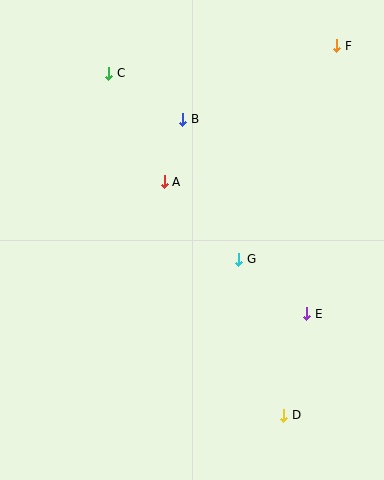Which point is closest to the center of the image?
Point G at (239, 259) is closest to the center.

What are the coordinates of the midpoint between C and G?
The midpoint between C and G is at (174, 166).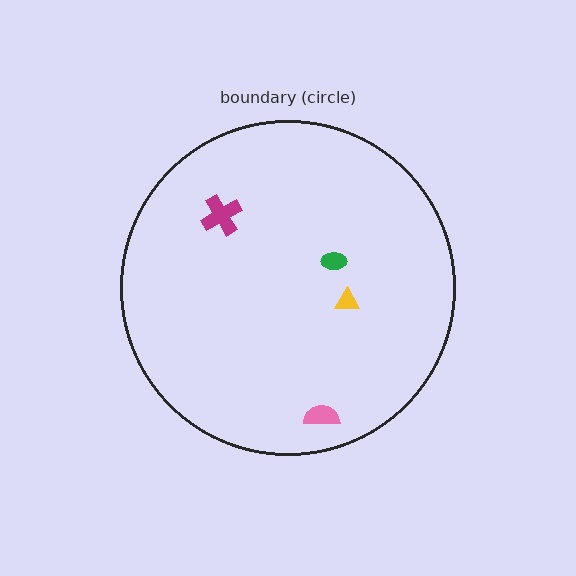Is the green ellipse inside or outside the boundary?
Inside.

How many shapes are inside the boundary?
4 inside, 0 outside.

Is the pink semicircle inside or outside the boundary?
Inside.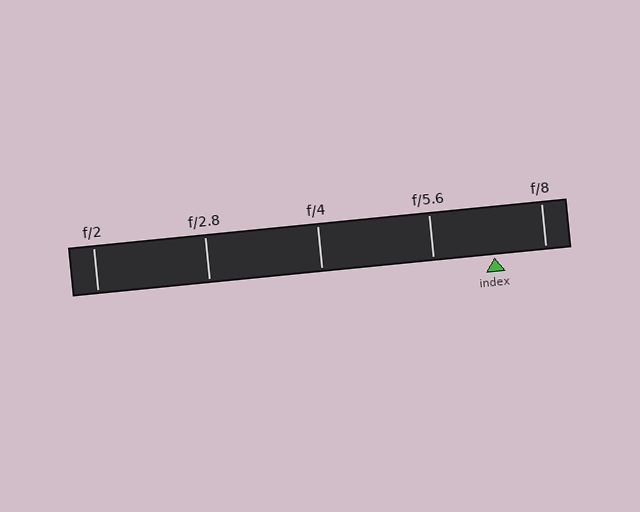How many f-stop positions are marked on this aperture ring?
There are 5 f-stop positions marked.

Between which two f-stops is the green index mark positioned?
The index mark is between f/5.6 and f/8.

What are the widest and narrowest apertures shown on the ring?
The widest aperture shown is f/2 and the narrowest is f/8.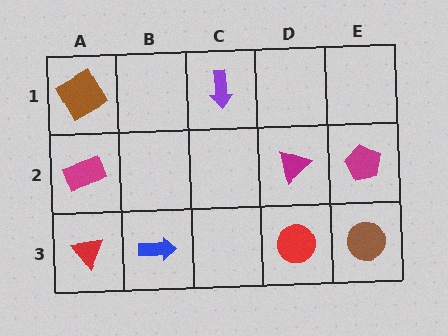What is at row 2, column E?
A magenta pentagon.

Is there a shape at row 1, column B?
No, that cell is empty.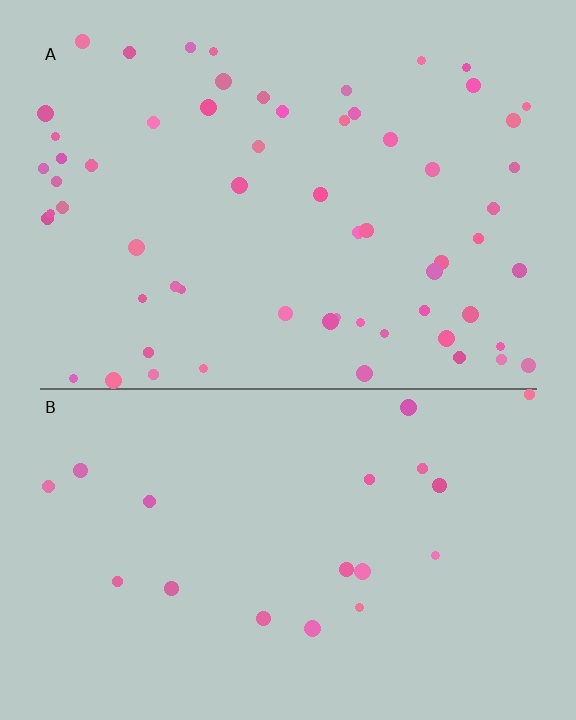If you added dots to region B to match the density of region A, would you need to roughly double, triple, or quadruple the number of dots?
Approximately triple.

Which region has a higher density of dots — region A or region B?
A (the top).